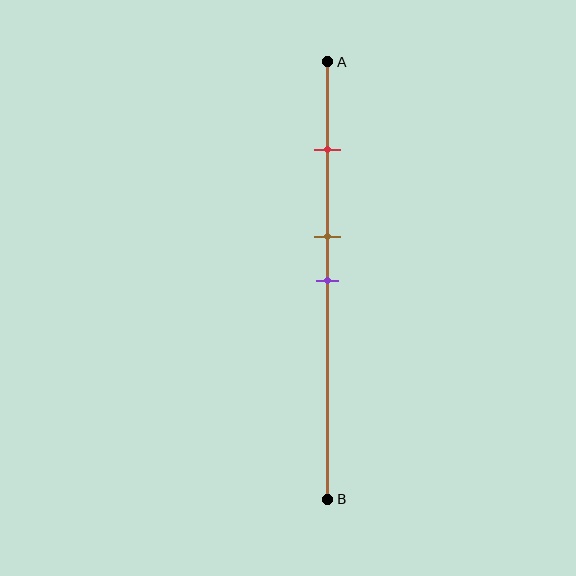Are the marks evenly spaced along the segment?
No, the marks are not evenly spaced.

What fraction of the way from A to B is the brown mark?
The brown mark is approximately 40% (0.4) of the way from A to B.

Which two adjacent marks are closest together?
The brown and purple marks are the closest adjacent pair.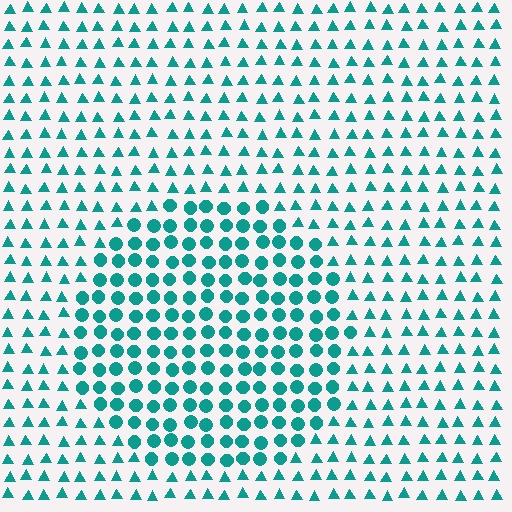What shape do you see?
I see a circle.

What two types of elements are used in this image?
The image uses circles inside the circle region and triangles outside it.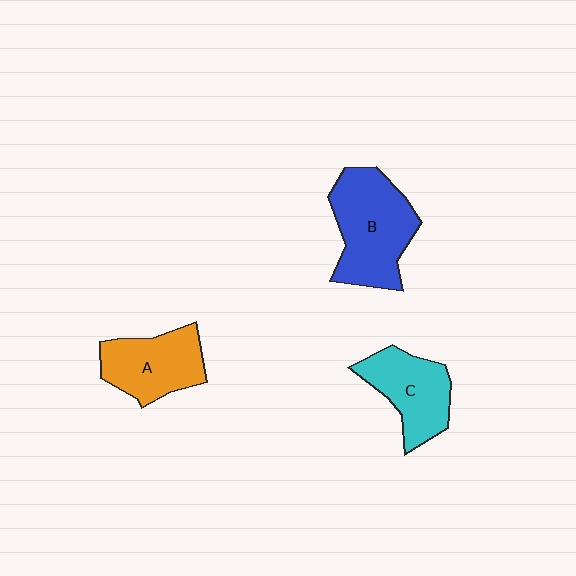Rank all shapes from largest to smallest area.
From largest to smallest: B (blue), A (orange), C (cyan).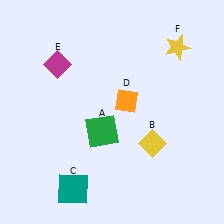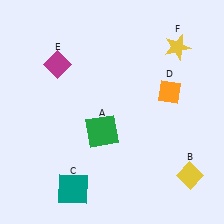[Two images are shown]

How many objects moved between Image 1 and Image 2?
2 objects moved between the two images.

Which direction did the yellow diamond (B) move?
The yellow diamond (B) moved right.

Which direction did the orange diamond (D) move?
The orange diamond (D) moved right.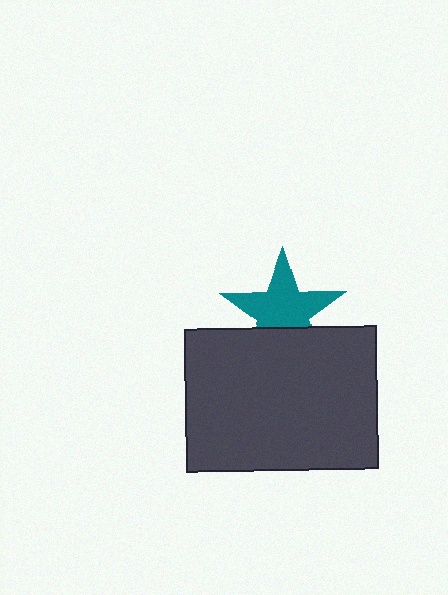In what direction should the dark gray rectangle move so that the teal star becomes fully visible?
The dark gray rectangle should move down. That is the shortest direction to clear the overlap and leave the teal star fully visible.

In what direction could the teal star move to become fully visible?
The teal star could move up. That would shift it out from behind the dark gray rectangle entirely.